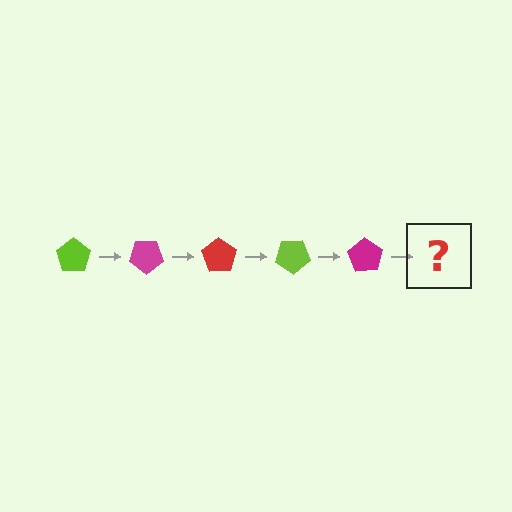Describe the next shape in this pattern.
It should be a red pentagon, rotated 175 degrees from the start.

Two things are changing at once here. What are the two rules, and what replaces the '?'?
The two rules are that it rotates 35 degrees each step and the color cycles through lime, magenta, and red. The '?' should be a red pentagon, rotated 175 degrees from the start.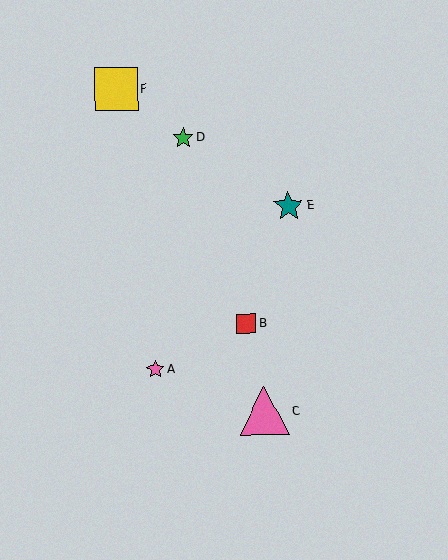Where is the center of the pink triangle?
The center of the pink triangle is at (264, 411).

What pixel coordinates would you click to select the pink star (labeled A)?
Click at (155, 370) to select the pink star A.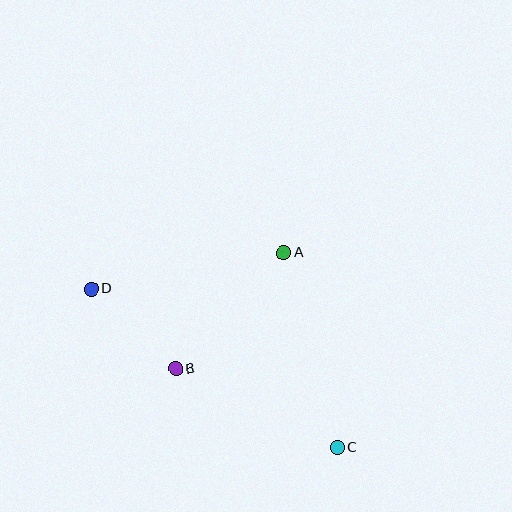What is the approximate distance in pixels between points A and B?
The distance between A and B is approximately 158 pixels.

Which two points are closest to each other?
Points B and D are closest to each other.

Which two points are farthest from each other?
Points C and D are farthest from each other.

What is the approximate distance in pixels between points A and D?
The distance between A and D is approximately 196 pixels.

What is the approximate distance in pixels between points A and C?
The distance between A and C is approximately 202 pixels.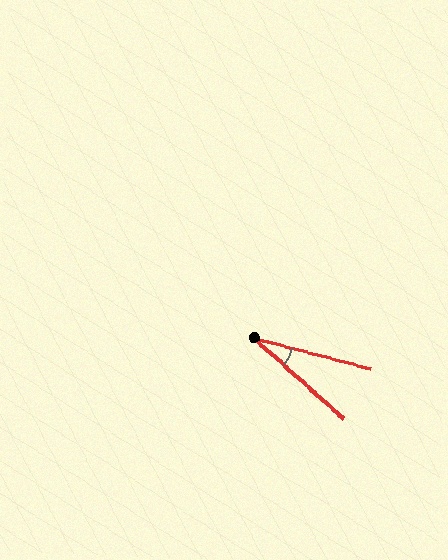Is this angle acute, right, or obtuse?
It is acute.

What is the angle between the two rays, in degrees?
Approximately 27 degrees.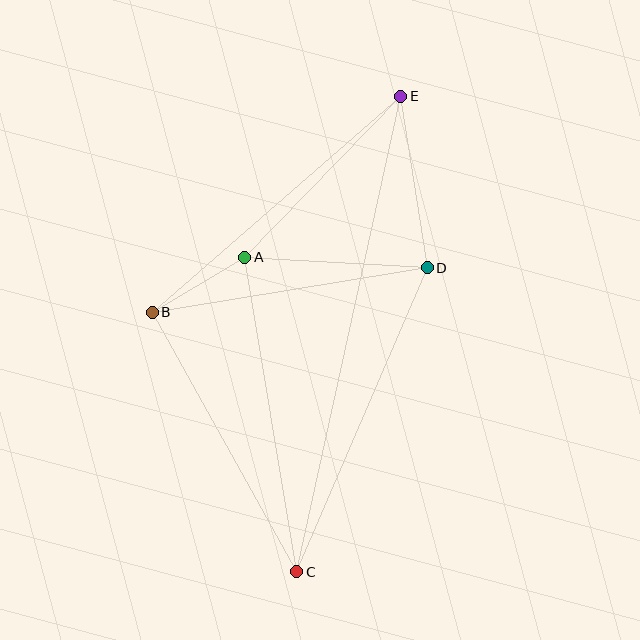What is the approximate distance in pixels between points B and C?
The distance between B and C is approximately 297 pixels.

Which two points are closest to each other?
Points A and B are closest to each other.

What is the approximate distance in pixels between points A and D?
The distance between A and D is approximately 183 pixels.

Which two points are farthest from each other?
Points C and E are farthest from each other.